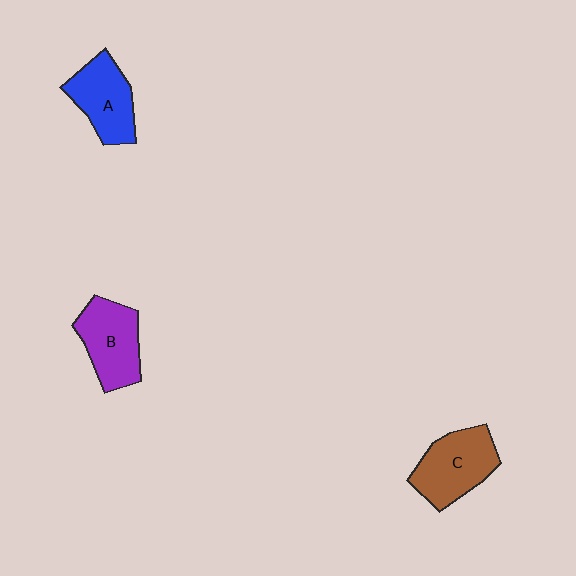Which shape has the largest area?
Shape C (brown).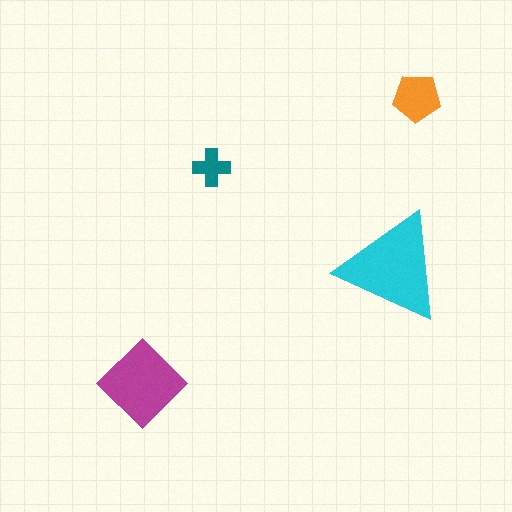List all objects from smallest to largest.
The teal cross, the orange pentagon, the magenta diamond, the cyan triangle.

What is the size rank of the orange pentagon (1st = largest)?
3rd.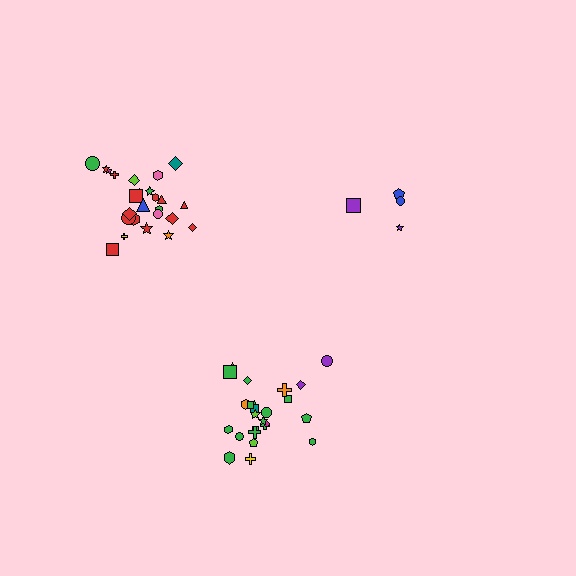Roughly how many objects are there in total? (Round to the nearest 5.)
Roughly 55 objects in total.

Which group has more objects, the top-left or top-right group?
The top-left group.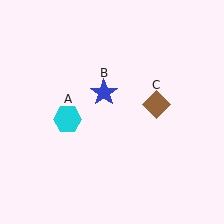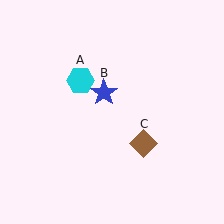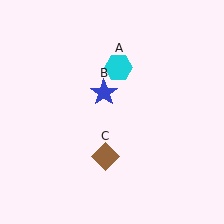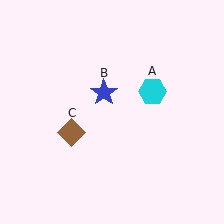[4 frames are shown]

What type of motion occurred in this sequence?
The cyan hexagon (object A), brown diamond (object C) rotated clockwise around the center of the scene.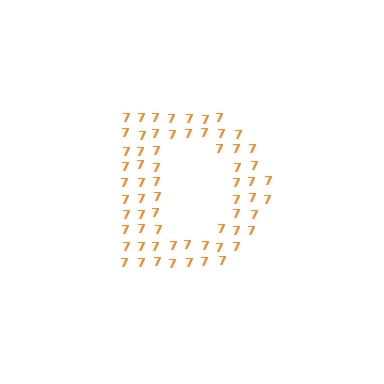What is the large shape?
The large shape is the letter D.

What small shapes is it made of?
It is made of small digit 7's.